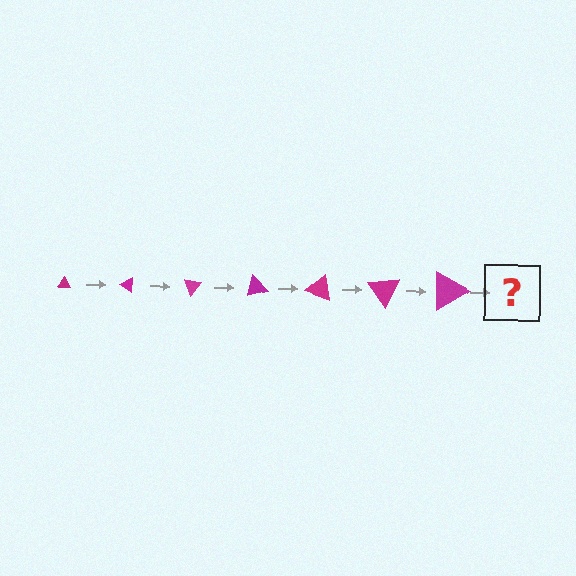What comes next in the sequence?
The next element should be a triangle, larger than the previous one and rotated 245 degrees from the start.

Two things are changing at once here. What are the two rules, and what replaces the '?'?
The two rules are that the triangle grows larger each step and it rotates 35 degrees each step. The '?' should be a triangle, larger than the previous one and rotated 245 degrees from the start.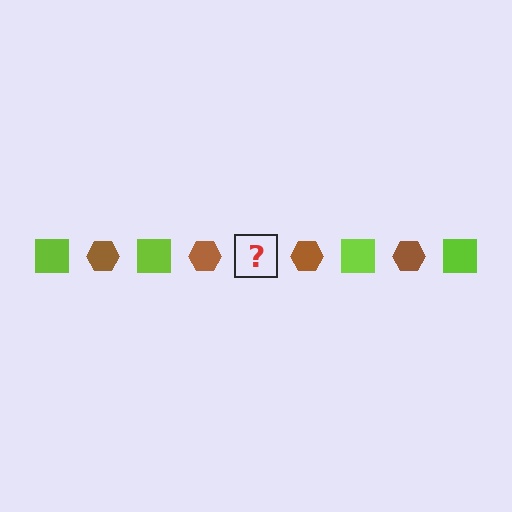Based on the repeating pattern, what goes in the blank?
The blank should be a lime square.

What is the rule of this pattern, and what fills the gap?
The rule is that the pattern alternates between lime square and brown hexagon. The gap should be filled with a lime square.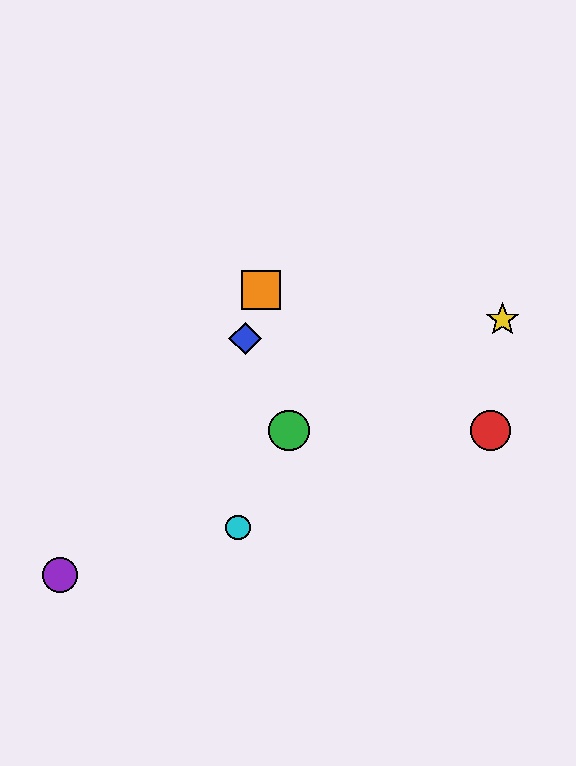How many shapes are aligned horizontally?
2 shapes (the red circle, the green circle) are aligned horizontally.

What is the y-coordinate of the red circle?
The red circle is at y≈431.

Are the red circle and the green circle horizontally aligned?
Yes, both are at y≈431.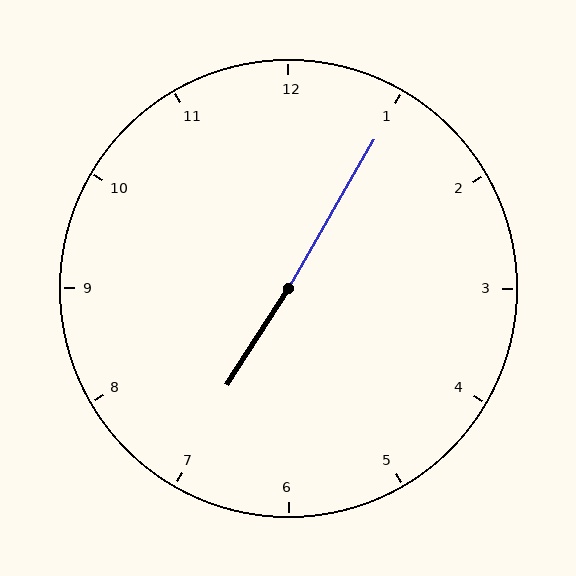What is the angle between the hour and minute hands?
Approximately 178 degrees.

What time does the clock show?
7:05.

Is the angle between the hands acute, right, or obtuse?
It is obtuse.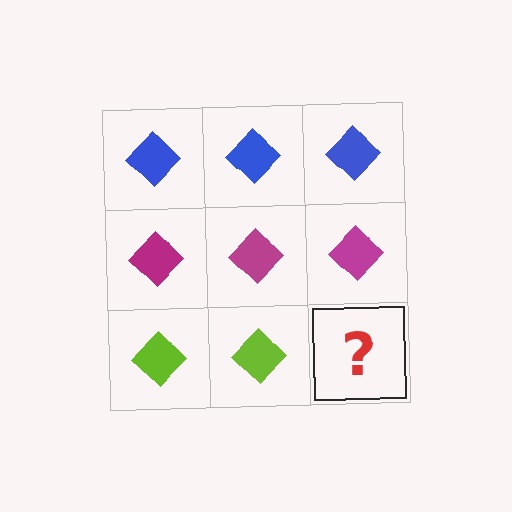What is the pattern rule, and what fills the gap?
The rule is that each row has a consistent color. The gap should be filled with a lime diamond.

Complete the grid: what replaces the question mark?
The question mark should be replaced with a lime diamond.